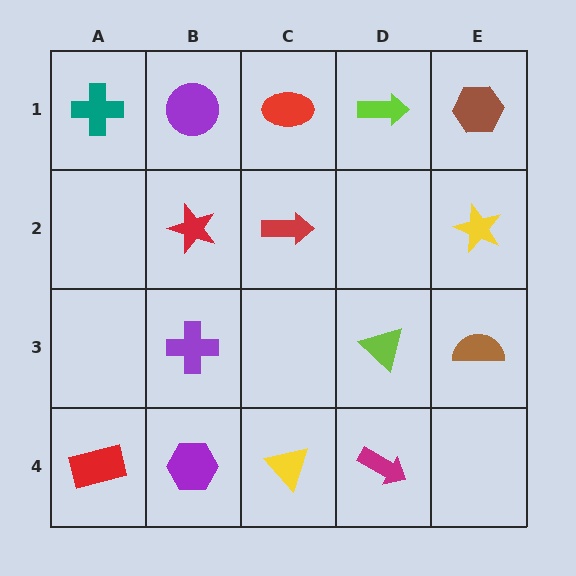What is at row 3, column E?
A brown semicircle.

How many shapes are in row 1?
5 shapes.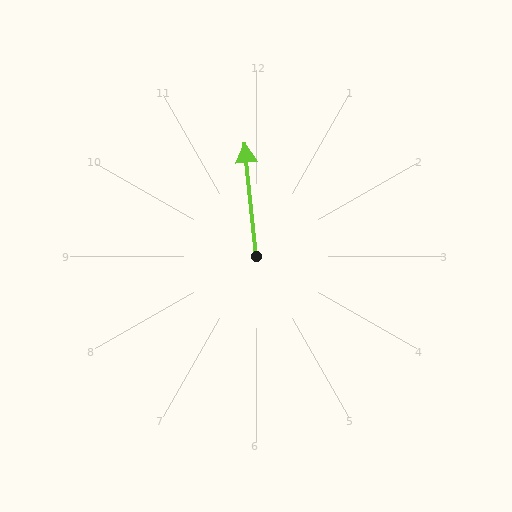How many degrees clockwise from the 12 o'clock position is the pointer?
Approximately 354 degrees.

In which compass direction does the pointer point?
North.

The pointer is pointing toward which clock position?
Roughly 12 o'clock.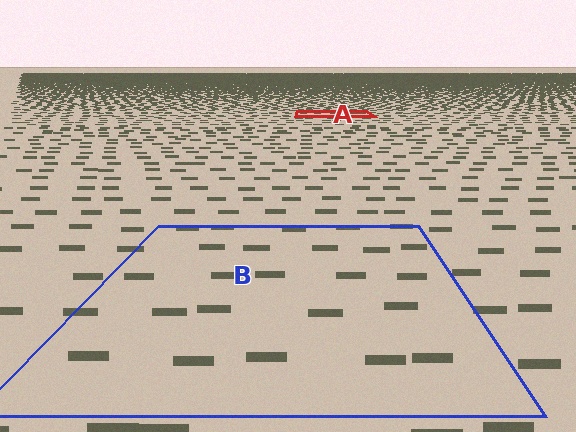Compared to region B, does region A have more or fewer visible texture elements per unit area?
Region A has more texture elements per unit area — they are packed more densely because it is farther away.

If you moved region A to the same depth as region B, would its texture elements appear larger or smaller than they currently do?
They would appear larger. At a closer depth, the same texture elements are projected at a bigger on-screen size.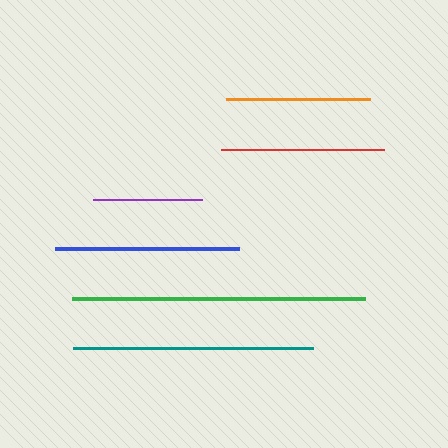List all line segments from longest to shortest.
From longest to shortest: green, teal, blue, red, orange, purple.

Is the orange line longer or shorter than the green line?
The green line is longer than the orange line.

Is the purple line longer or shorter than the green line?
The green line is longer than the purple line.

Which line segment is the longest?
The green line is the longest at approximately 292 pixels.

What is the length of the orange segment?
The orange segment is approximately 144 pixels long.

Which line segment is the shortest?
The purple line is the shortest at approximately 109 pixels.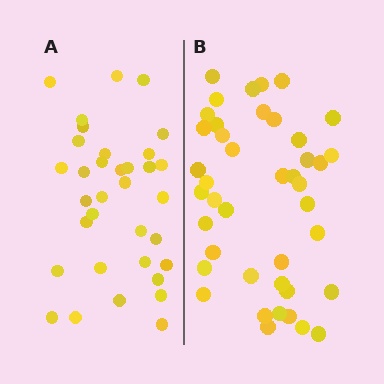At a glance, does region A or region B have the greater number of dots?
Region B (the right region) has more dots.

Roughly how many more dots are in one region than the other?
Region B has roughly 8 or so more dots than region A.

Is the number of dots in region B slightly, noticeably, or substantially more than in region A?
Region B has only slightly more — the two regions are fairly close. The ratio is roughly 1.2 to 1.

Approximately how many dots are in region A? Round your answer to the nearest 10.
About 30 dots. (The exact count is 34, which rounds to 30.)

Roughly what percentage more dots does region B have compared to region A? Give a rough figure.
About 25% more.